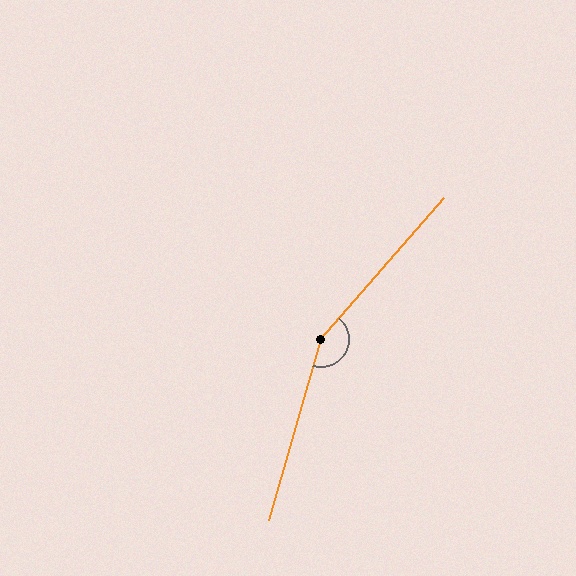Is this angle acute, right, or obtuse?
It is obtuse.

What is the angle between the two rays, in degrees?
Approximately 155 degrees.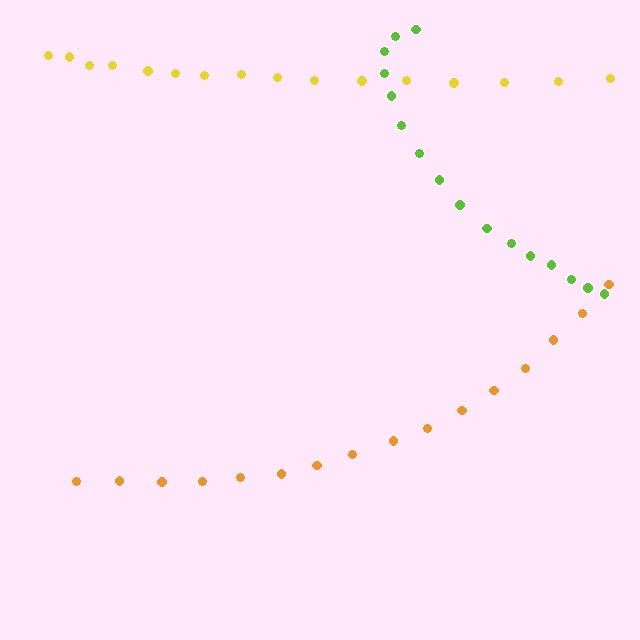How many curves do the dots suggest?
There are 3 distinct paths.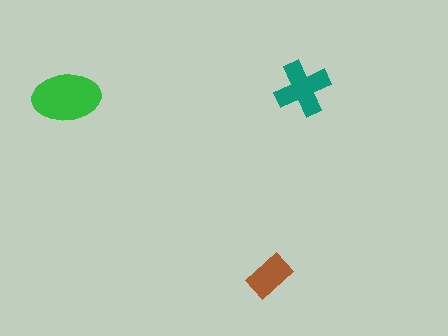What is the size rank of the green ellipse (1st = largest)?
1st.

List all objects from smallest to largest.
The brown rectangle, the teal cross, the green ellipse.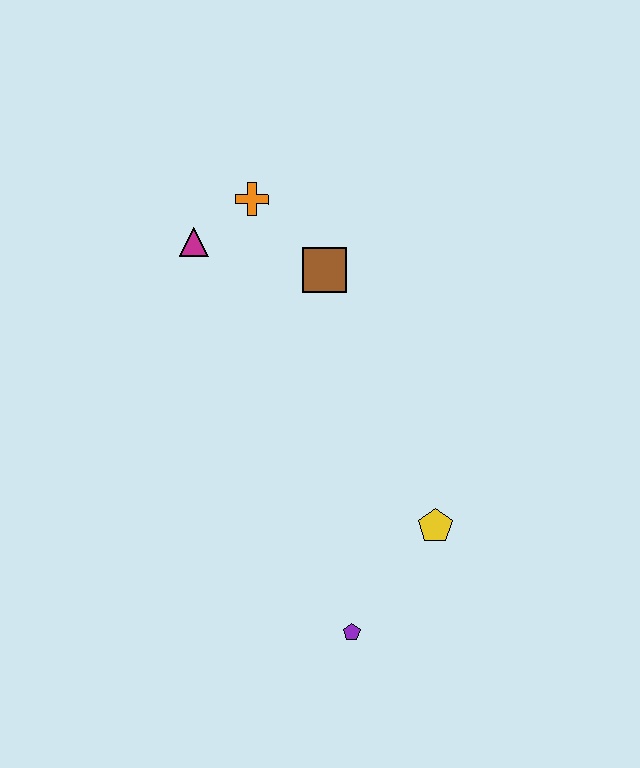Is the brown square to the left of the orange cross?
No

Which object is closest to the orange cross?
The magenta triangle is closest to the orange cross.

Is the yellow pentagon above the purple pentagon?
Yes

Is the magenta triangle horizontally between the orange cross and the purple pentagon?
No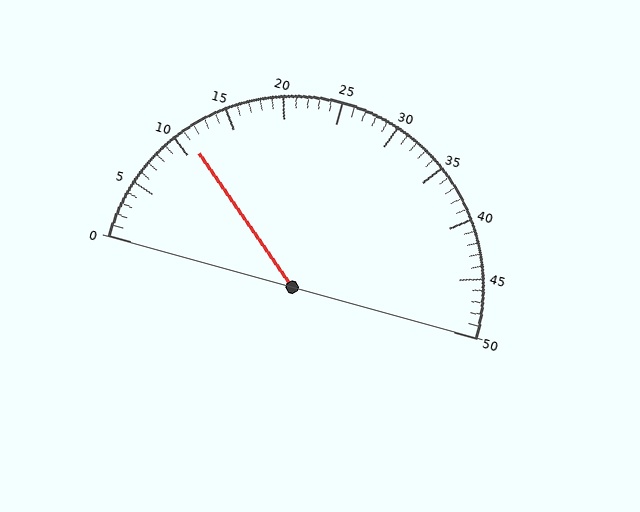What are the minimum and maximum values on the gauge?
The gauge ranges from 0 to 50.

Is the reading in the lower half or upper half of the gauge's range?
The reading is in the lower half of the range (0 to 50).